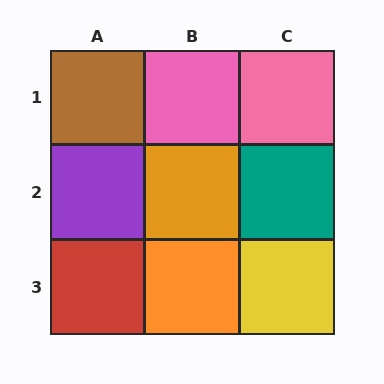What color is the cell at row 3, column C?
Yellow.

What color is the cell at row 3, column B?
Orange.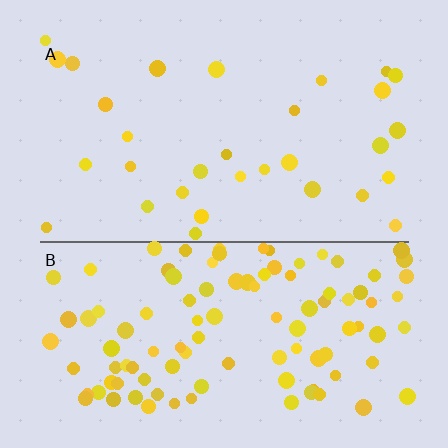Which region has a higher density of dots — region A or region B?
B (the bottom).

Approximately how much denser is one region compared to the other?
Approximately 3.4× — region B over region A.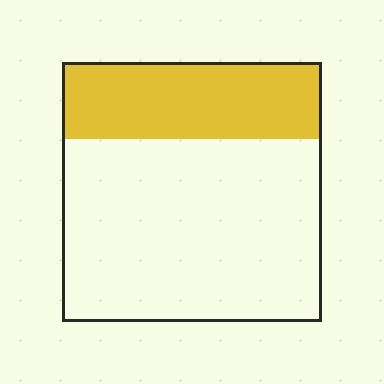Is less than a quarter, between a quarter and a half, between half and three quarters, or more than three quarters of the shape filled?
Between a quarter and a half.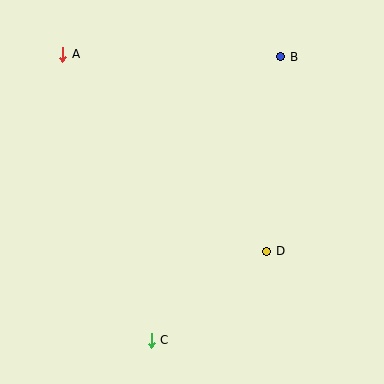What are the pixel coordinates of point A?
Point A is at (63, 54).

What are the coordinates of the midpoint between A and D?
The midpoint between A and D is at (165, 153).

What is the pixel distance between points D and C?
The distance between D and C is 146 pixels.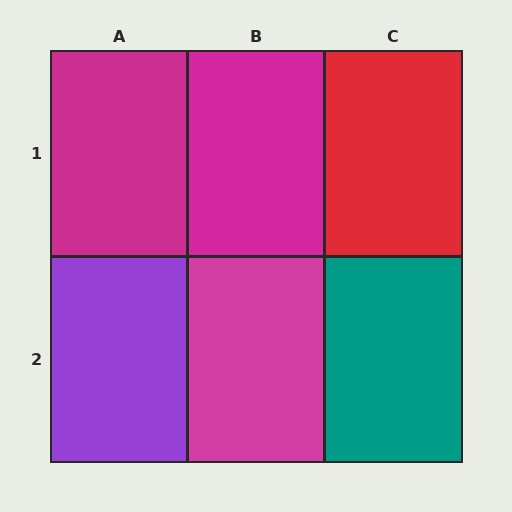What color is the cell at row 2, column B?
Magenta.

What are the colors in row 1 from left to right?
Magenta, magenta, red.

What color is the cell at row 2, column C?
Teal.